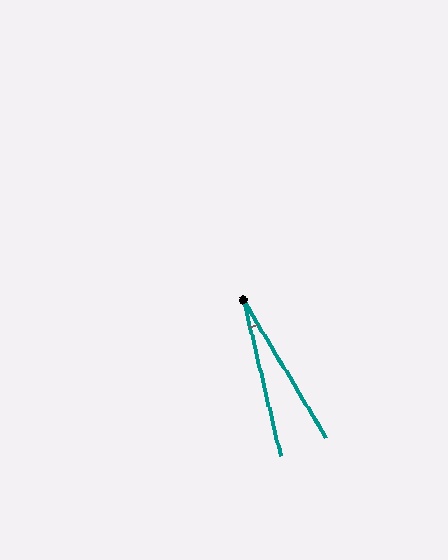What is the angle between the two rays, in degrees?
Approximately 18 degrees.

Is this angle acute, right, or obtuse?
It is acute.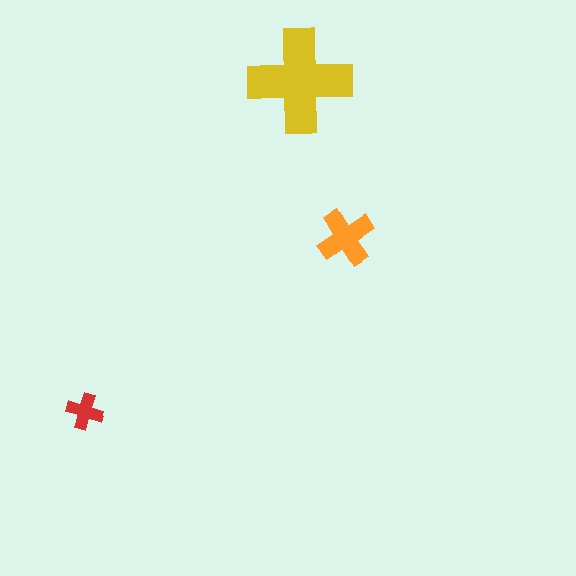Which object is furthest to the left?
The red cross is leftmost.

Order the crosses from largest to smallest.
the yellow one, the orange one, the red one.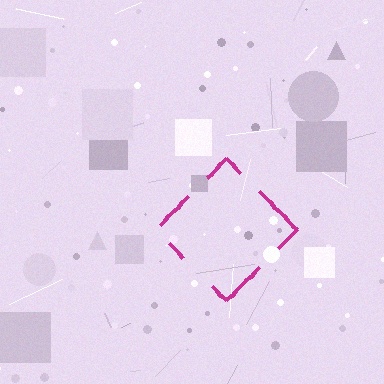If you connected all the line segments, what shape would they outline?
They would outline a diamond.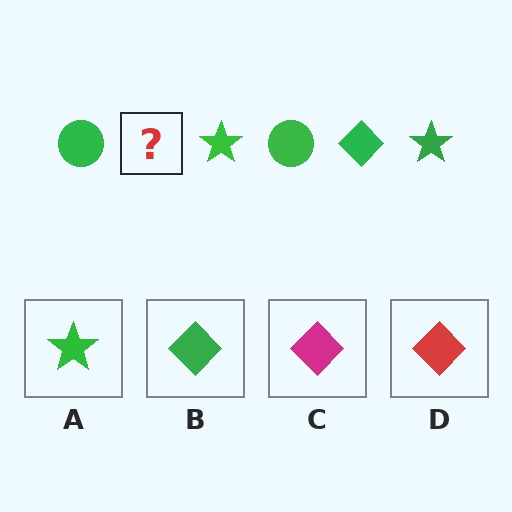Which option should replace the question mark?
Option B.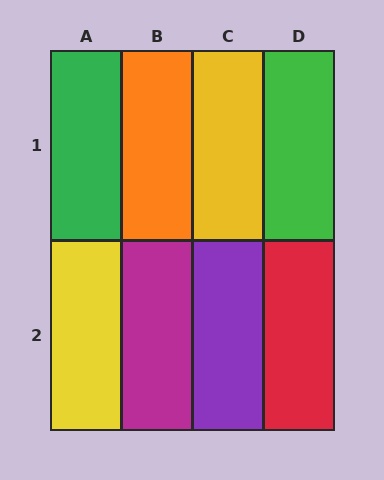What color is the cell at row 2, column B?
Magenta.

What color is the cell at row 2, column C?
Purple.